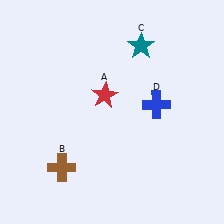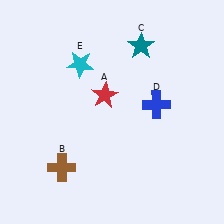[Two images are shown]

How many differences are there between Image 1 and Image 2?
There is 1 difference between the two images.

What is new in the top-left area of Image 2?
A cyan star (E) was added in the top-left area of Image 2.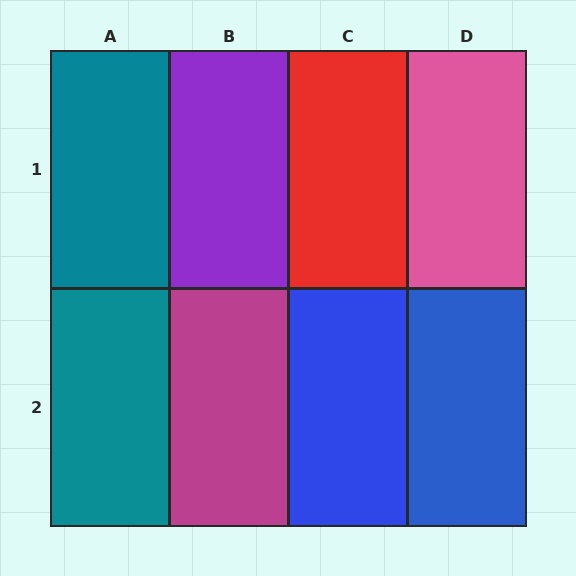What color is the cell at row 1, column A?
Teal.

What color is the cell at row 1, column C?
Red.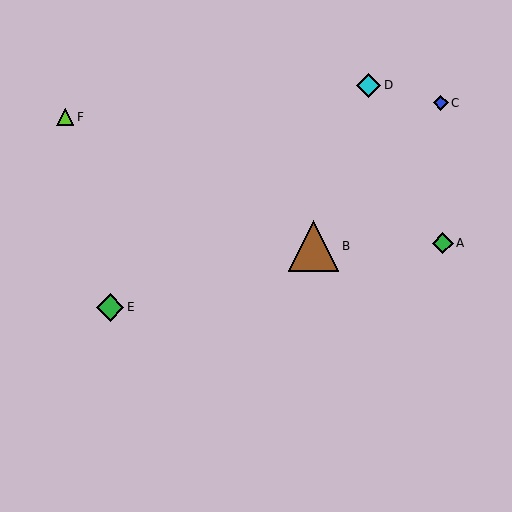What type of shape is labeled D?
Shape D is a cyan diamond.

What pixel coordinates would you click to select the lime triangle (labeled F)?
Click at (65, 117) to select the lime triangle F.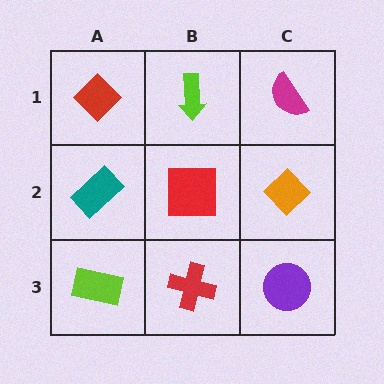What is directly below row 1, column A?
A teal rectangle.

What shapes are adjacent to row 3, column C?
An orange diamond (row 2, column C), a red cross (row 3, column B).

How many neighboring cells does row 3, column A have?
2.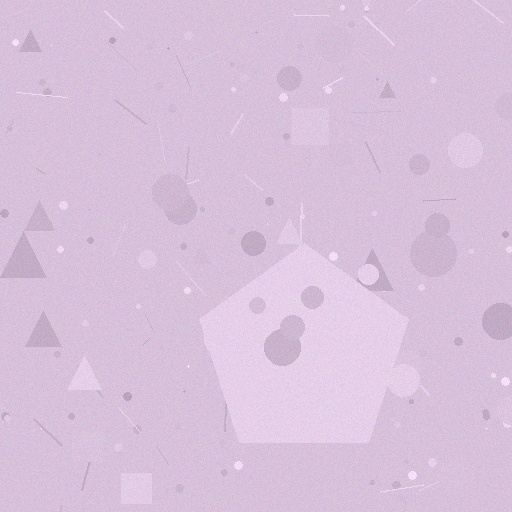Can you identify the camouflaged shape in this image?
The camouflaged shape is a pentagon.